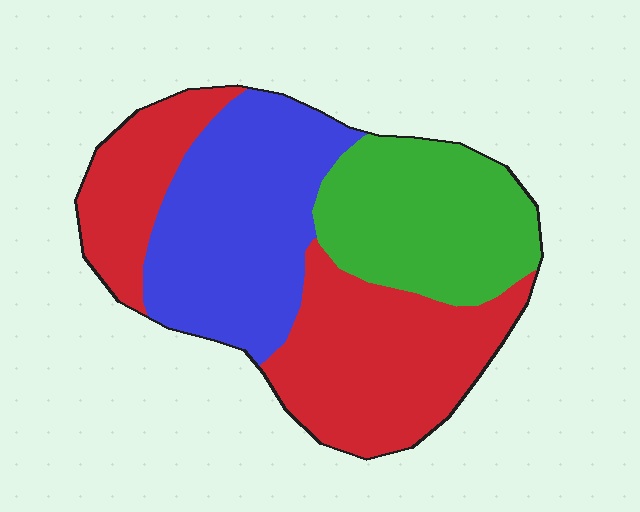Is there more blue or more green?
Blue.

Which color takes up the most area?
Red, at roughly 40%.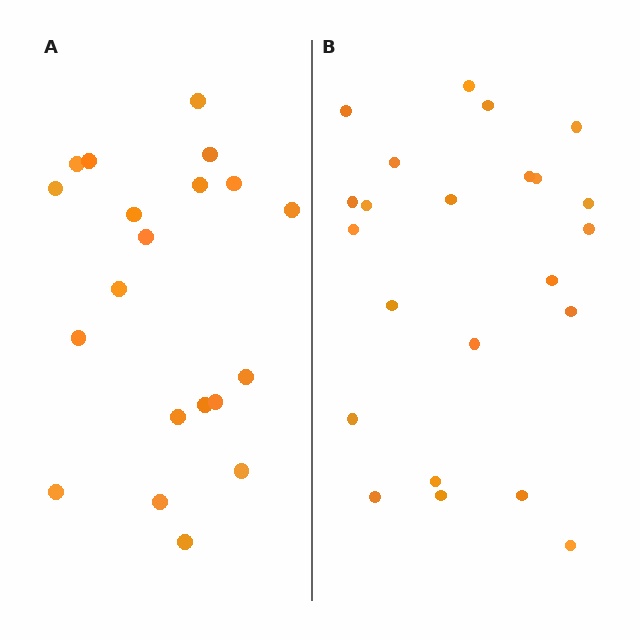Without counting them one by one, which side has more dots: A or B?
Region B (the right region) has more dots.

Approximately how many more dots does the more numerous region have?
Region B has just a few more — roughly 2 or 3 more dots than region A.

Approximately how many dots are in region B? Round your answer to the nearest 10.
About 20 dots. (The exact count is 23, which rounds to 20.)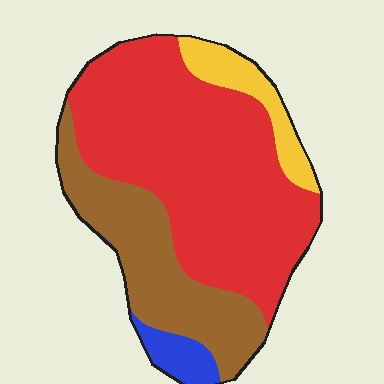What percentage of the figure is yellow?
Yellow covers roughly 10% of the figure.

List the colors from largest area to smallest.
From largest to smallest: red, brown, yellow, blue.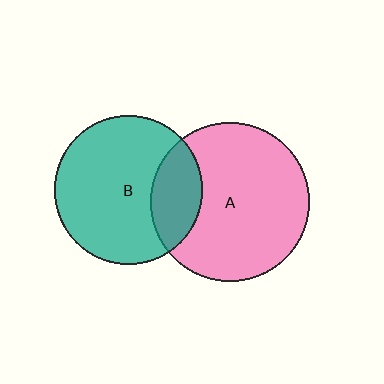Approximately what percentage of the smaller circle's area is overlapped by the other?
Approximately 25%.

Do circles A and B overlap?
Yes.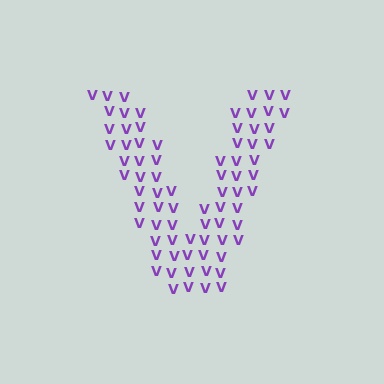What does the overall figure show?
The overall figure shows the letter V.